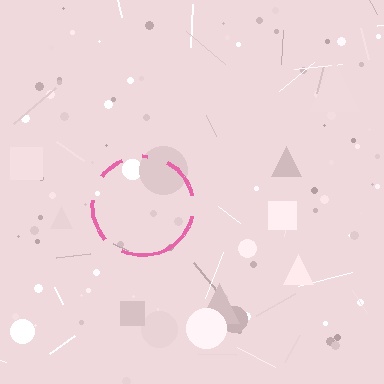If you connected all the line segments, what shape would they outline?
They would outline a circle.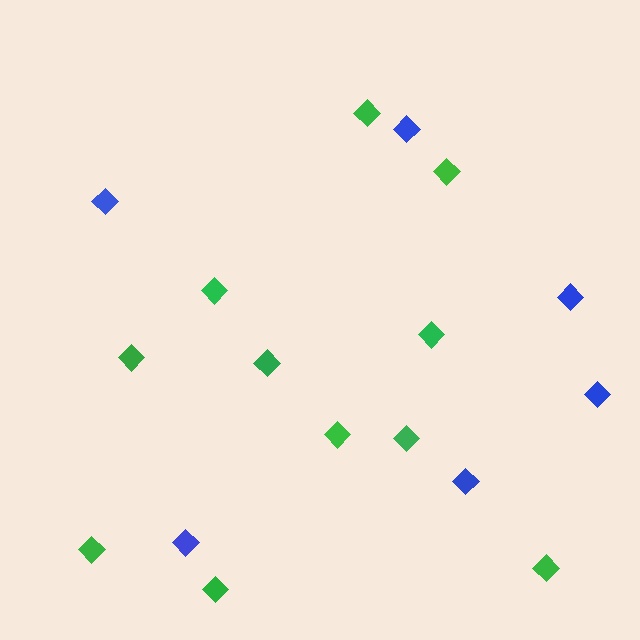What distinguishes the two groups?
There are 2 groups: one group of blue diamonds (6) and one group of green diamonds (11).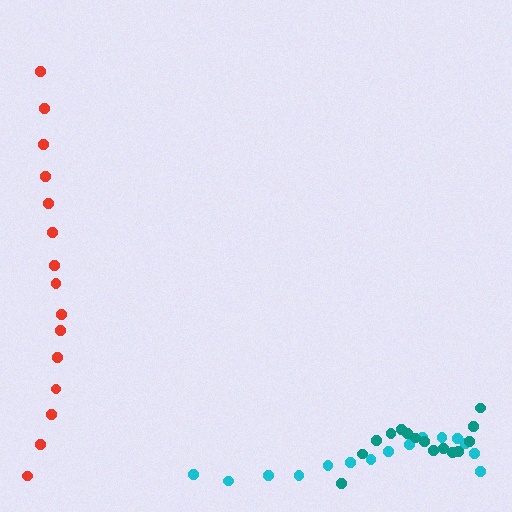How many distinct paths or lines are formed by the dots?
There are 3 distinct paths.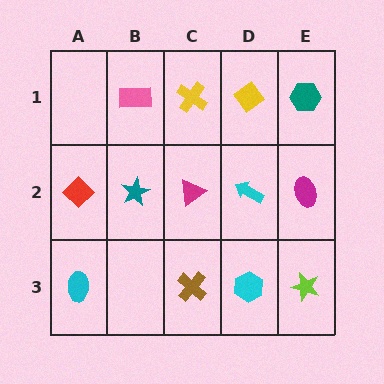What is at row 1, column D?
A yellow diamond.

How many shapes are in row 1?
4 shapes.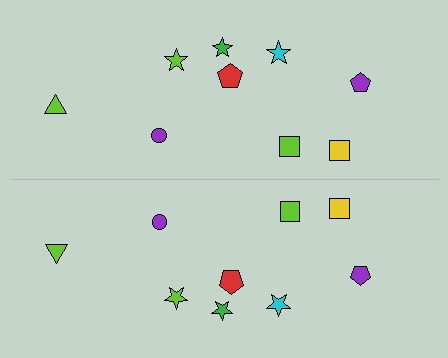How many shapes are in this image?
There are 18 shapes in this image.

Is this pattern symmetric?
Yes, this pattern has bilateral (reflection) symmetry.